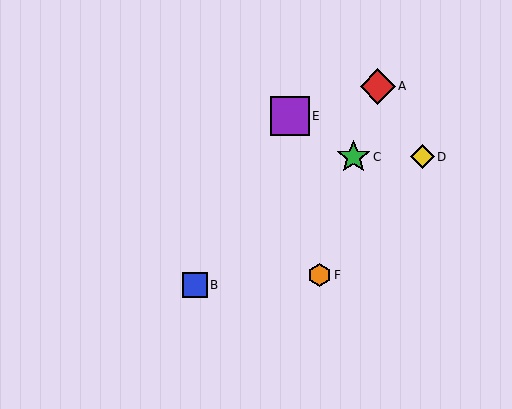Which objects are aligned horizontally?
Objects C, D are aligned horizontally.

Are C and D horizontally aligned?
Yes, both are at y≈157.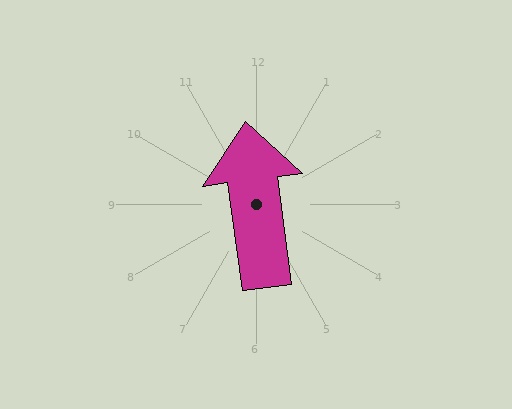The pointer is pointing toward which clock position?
Roughly 12 o'clock.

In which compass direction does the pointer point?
North.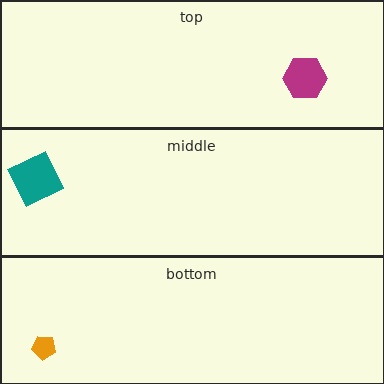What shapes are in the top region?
The magenta hexagon.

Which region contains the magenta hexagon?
The top region.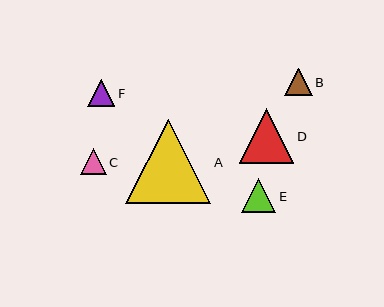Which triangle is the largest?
Triangle A is the largest with a size of approximately 85 pixels.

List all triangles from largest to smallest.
From largest to smallest: A, D, E, B, F, C.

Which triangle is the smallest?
Triangle C is the smallest with a size of approximately 25 pixels.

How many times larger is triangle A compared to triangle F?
Triangle A is approximately 3.1 times the size of triangle F.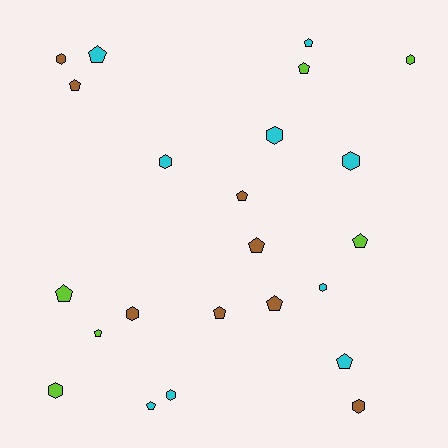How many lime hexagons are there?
There are 2 lime hexagons.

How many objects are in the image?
There are 23 objects.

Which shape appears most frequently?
Pentagon, with 13 objects.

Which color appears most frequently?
Cyan, with 9 objects.